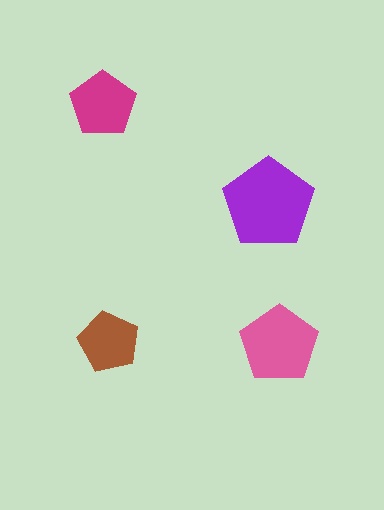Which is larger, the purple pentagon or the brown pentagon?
The purple one.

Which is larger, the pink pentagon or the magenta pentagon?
The pink one.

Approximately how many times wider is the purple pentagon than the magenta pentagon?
About 1.5 times wider.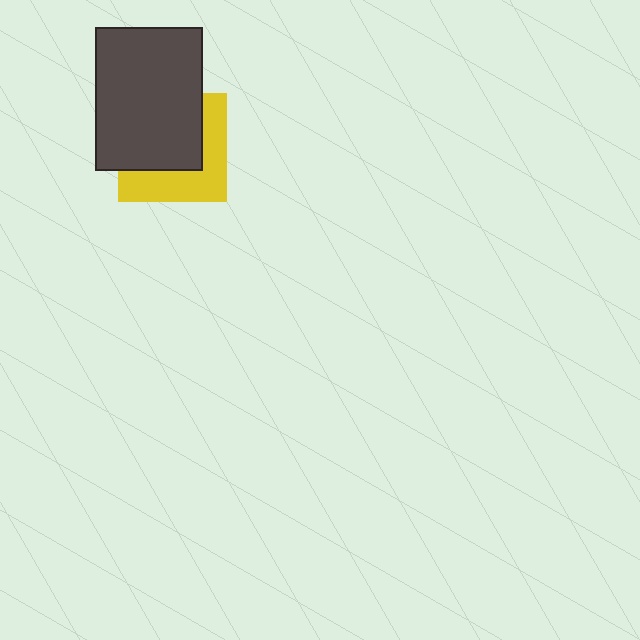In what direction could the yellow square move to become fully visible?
The yellow square could move toward the lower-right. That would shift it out from behind the dark gray rectangle entirely.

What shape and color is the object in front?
The object in front is a dark gray rectangle.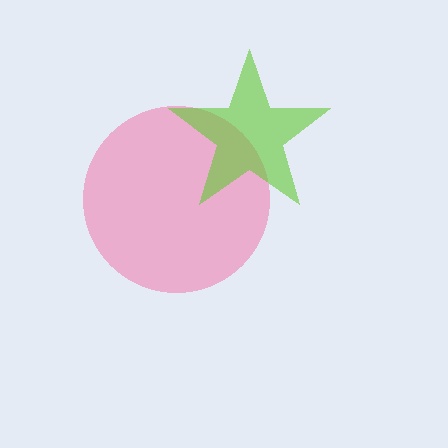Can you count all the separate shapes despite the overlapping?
Yes, there are 2 separate shapes.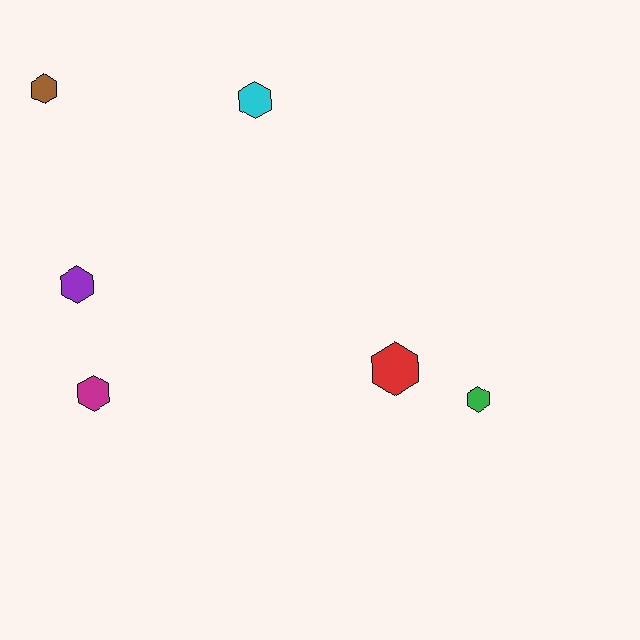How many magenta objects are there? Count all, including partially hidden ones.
There is 1 magenta object.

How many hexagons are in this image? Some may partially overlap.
There are 6 hexagons.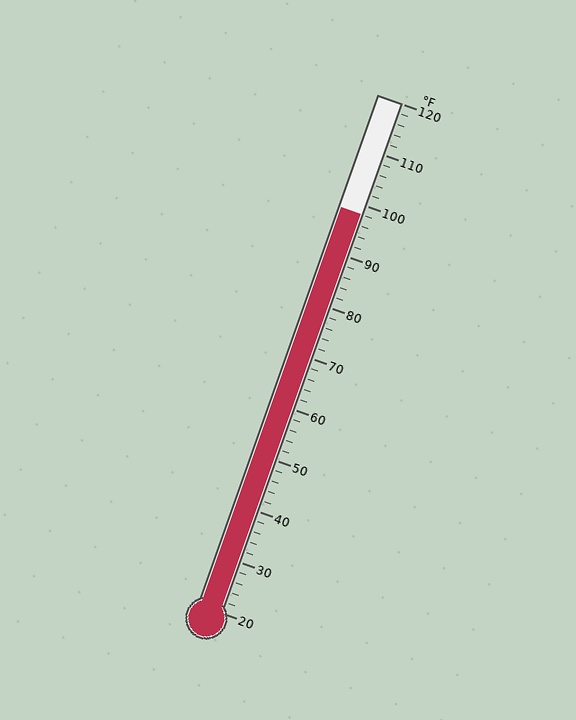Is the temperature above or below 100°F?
The temperature is below 100°F.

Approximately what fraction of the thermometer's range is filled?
The thermometer is filled to approximately 80% of its range.